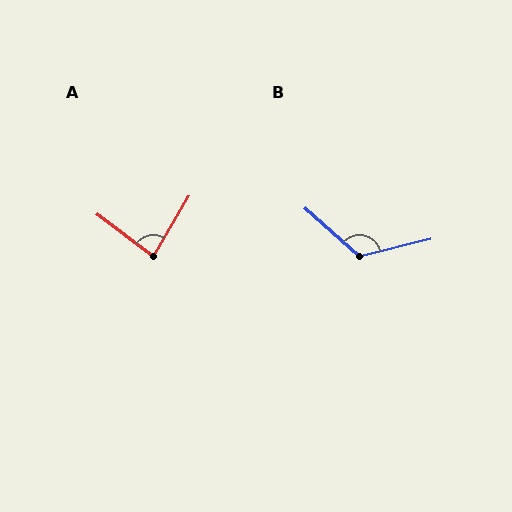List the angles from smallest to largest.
A (83°), B (124°).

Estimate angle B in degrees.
Approximately 124 degrees.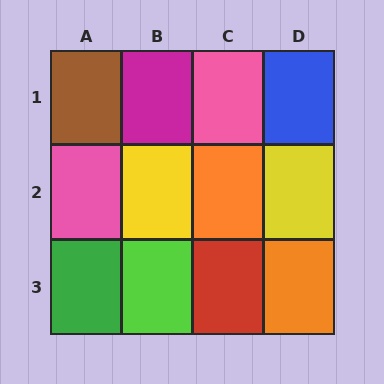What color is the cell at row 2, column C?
Orange.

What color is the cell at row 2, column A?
Pink.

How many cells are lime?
1 cell is lime.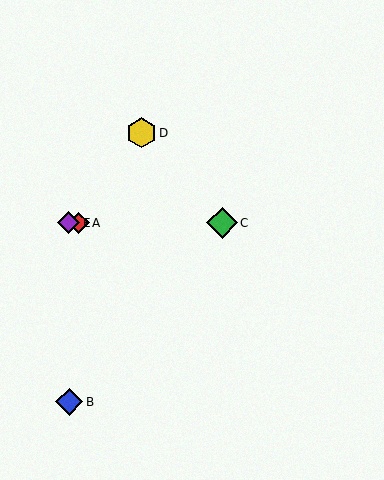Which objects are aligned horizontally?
Objects A, C, E are aligned horizontally.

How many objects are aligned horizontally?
3 objects (A, C, E) are aligned horizontally.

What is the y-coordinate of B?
Object B is at y≈402.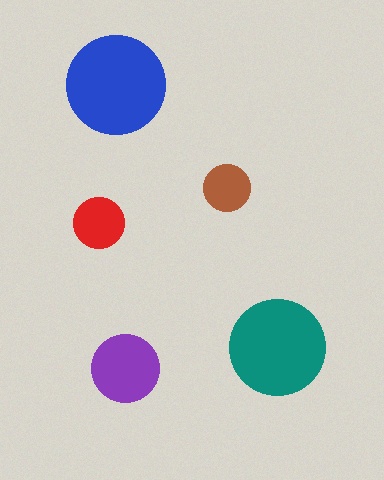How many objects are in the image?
There are 5 objects in the image.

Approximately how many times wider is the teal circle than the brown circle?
About 2 times wider.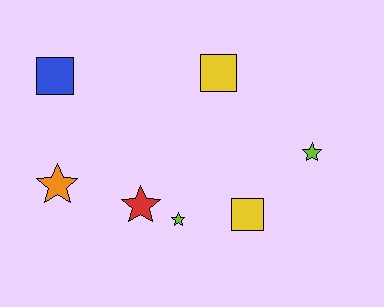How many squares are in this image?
There are 3 squares.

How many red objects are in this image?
There is 1 red object.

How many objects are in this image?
There are 7 objects.